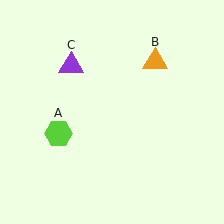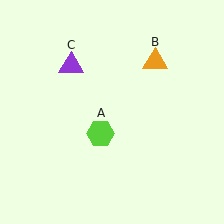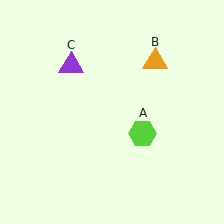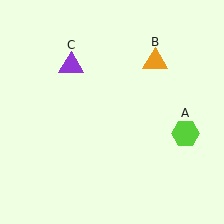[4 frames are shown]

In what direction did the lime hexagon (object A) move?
The lime hexagon (object A) moved right.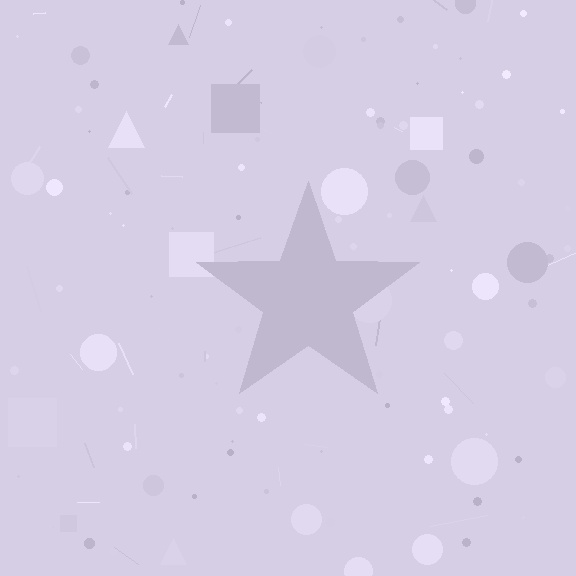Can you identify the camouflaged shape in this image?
The camouflaged shape is a star.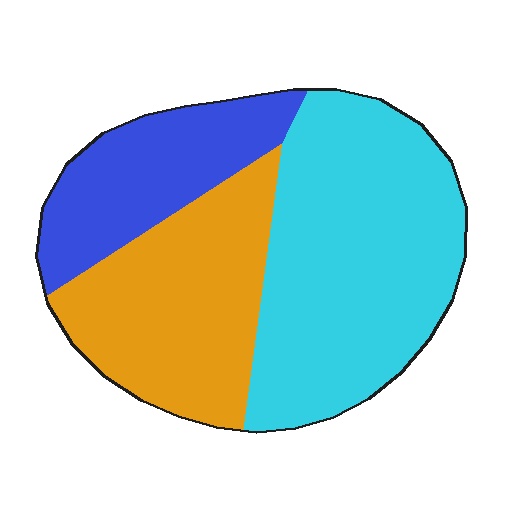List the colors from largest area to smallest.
From largest to smallest: cyan, orange, blue.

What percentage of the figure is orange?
Orange covers about 30% of the figure.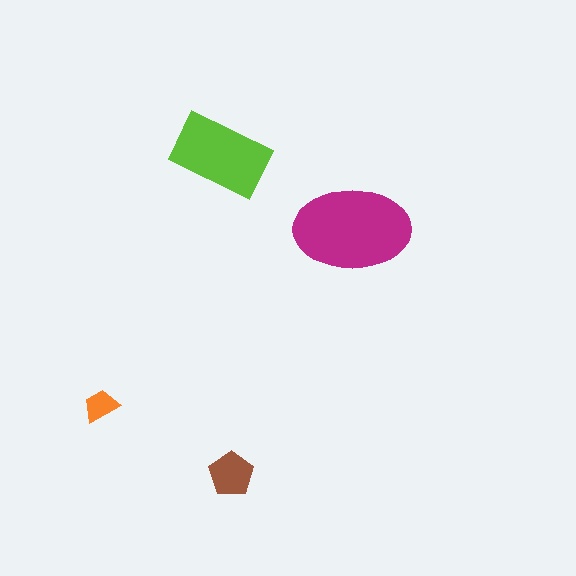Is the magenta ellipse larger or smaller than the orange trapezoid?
Larger.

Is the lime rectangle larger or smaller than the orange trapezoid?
Larger.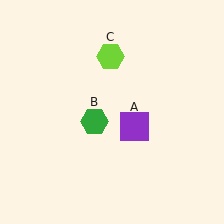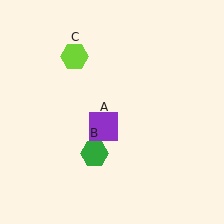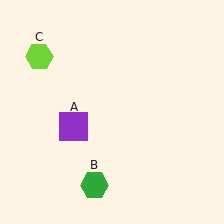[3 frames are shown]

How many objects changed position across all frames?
3 objects changed position: purple square (object A), green hexagon (object B), lime hexagon (object C).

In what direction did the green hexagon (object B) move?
The green hexagon (object B) moved down.